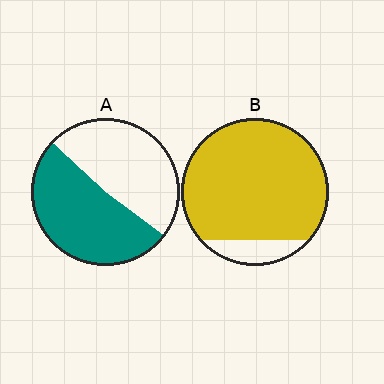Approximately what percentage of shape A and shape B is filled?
A is approximately 50% and B is approximately 90%.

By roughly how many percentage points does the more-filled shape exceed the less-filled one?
By roughly 35 percentage points (B over A).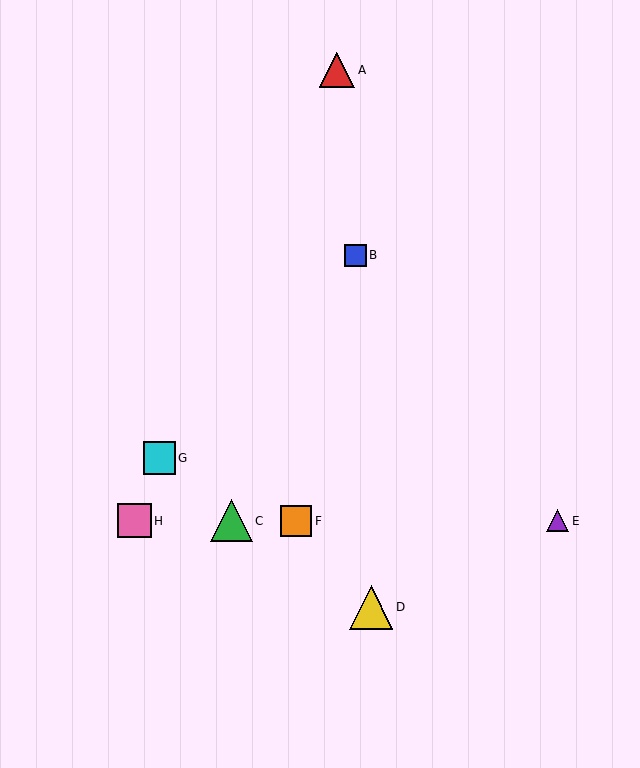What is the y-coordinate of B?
Object B is at y≈255.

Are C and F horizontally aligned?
Yes, both are at y≈521.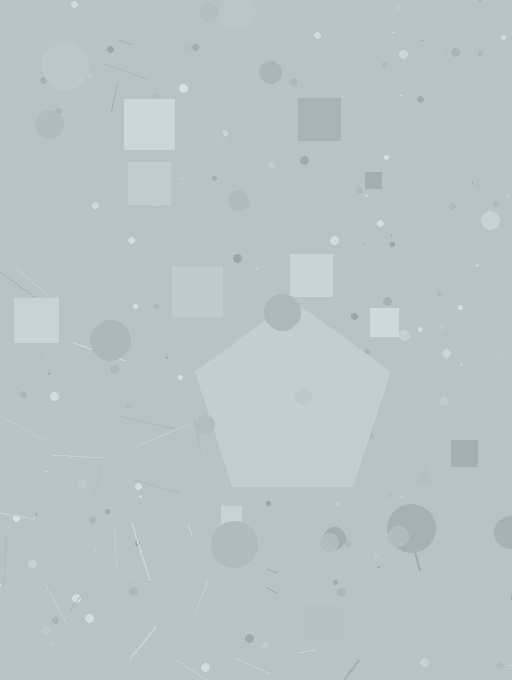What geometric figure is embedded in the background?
A pentagon is embedded in the background.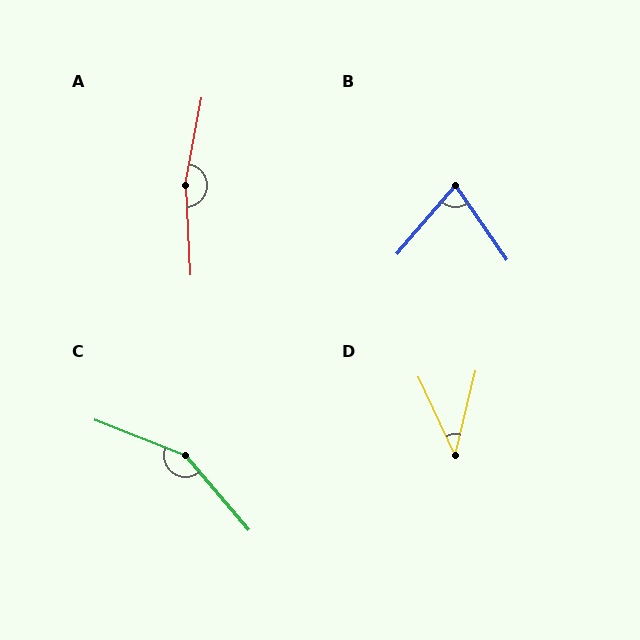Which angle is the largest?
A, at approximately 166 degrees.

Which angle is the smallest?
D, at approximately 38 degrees.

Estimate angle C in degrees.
Approximately 152 degrees.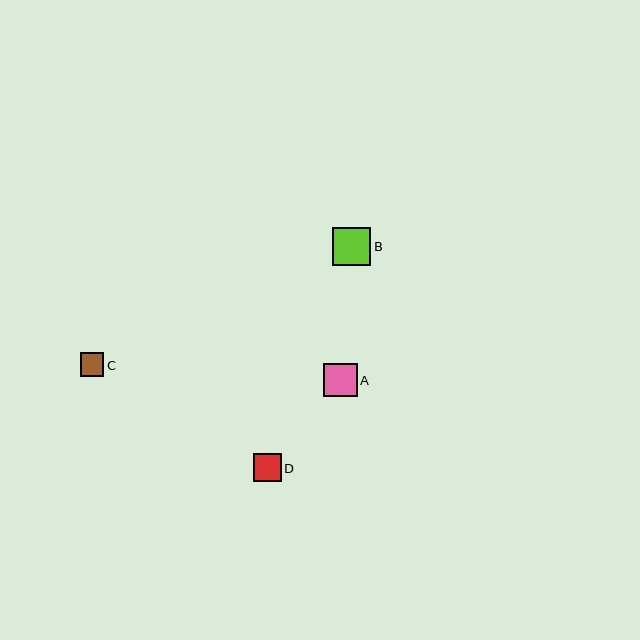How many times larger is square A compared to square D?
Square A is approximately 1.2 times the size of square D.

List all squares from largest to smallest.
From largest to smallest: B, A, D, C.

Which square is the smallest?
Square C is the smallest with a size of approximately 24 pixels.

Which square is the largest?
Square B is the largest with a size of approximately 38 pixels.